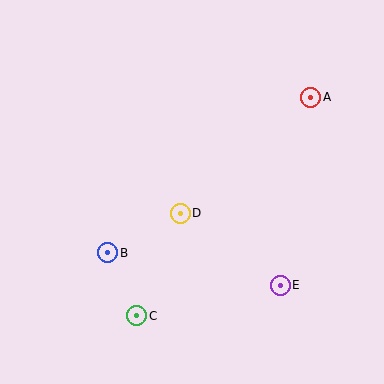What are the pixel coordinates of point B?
Point B is at (108, 253).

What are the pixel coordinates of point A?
Point A is at (311, 97).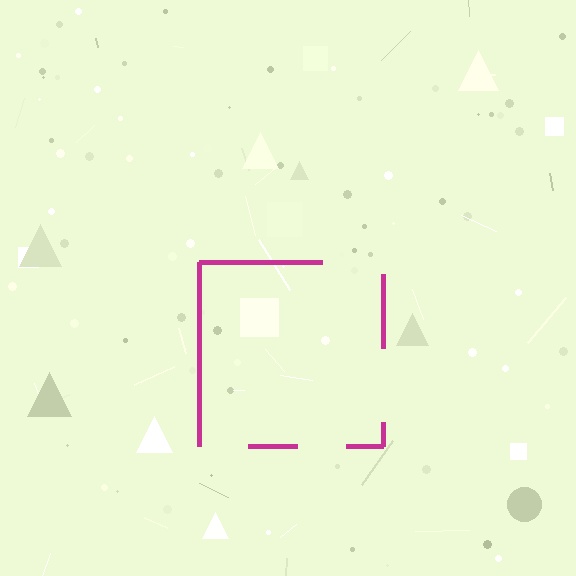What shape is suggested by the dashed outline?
The dashed outline suggests a square.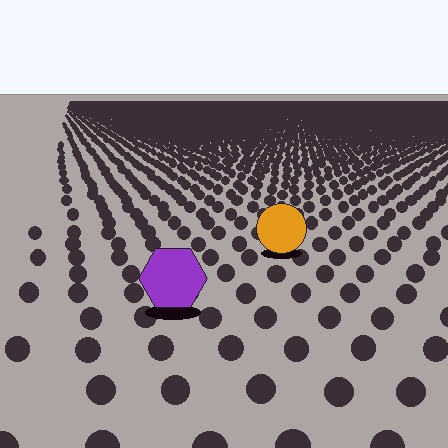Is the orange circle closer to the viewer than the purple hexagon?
No. The purple hexagon is closer — you can tell from the texture gradient: the ground texture is coarser near it.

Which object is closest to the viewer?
The purple hexagon is closest. The texture marks near it are larger and more spread out.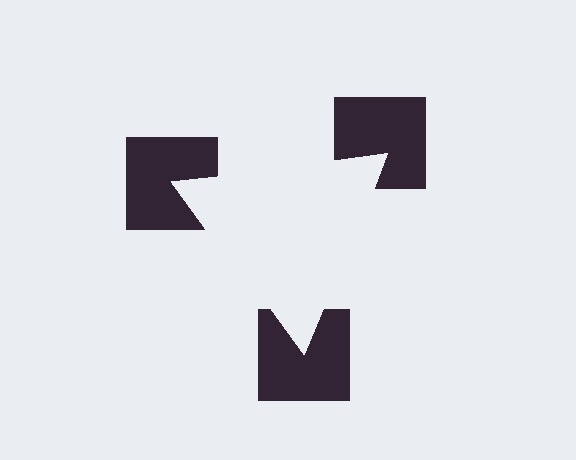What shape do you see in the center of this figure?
An illusory triangle — its edges are inferred from the aligned wedge cuts in the notched squares, not physically drawn.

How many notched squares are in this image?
There are 3 — one at each vertex of the illusory triangle.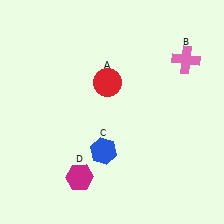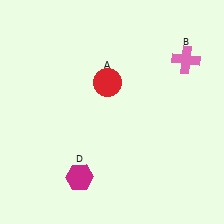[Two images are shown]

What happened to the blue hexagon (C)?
The blue hexagon (C) was removed in Image 2. It was in the bottom-left area of Image 1.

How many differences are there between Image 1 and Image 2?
There is 1 difference between the two images.